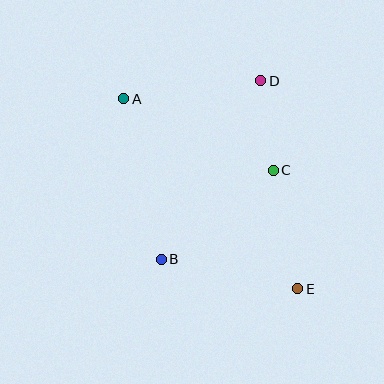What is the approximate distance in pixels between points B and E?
The distance between B and E is approximately 139 pixels.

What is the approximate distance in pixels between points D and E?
The distance between D and E is approximately 211 pixels.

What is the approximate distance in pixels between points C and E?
The distance between C and E is approximately 121 pixels.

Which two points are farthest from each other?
Points A and E are farthest from each other.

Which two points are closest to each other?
Points C and D are closest to each other.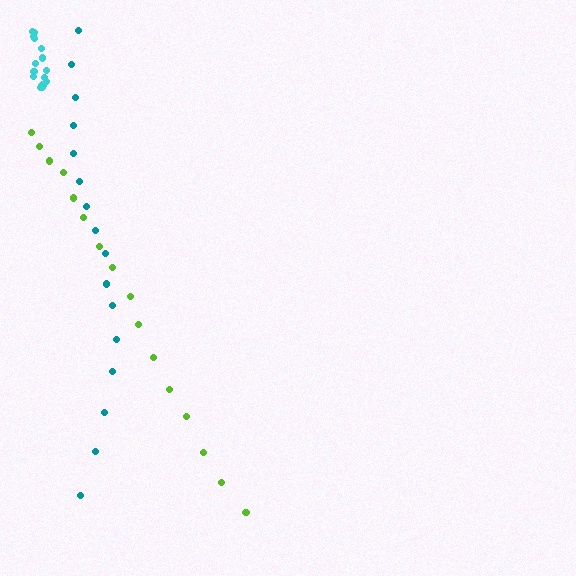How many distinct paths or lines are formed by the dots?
There are 3 distinct paths.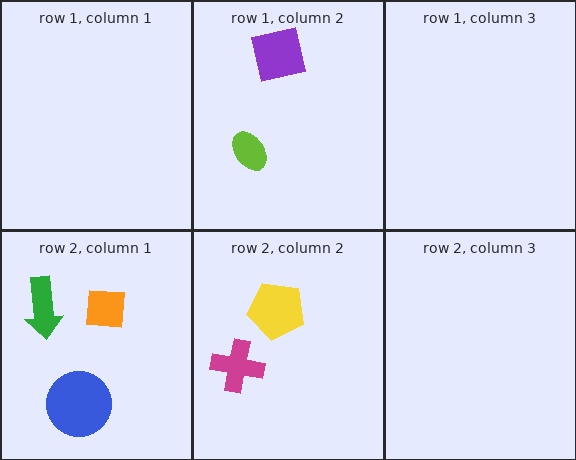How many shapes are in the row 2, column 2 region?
2.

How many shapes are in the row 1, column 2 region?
2.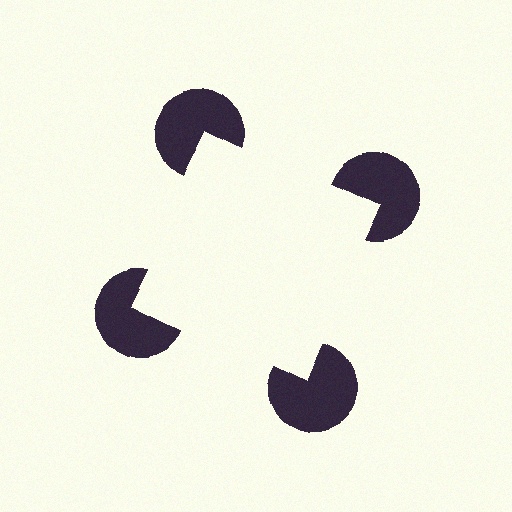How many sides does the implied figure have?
4 sides.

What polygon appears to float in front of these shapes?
An illusory square — its edges are inferred from the aligned wedge cuts in the pac-man discs, not physically drawn.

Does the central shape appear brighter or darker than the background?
It typically appears slightly brighter than the background, even though no actual brightness change is drawn.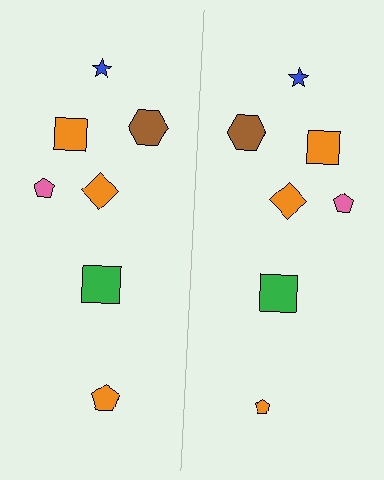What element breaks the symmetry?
The orange pentagon on the right side has a different size than its mirror counterpart.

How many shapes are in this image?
There are 14 shapes in this image.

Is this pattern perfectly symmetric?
No, the pattern is not perfectly symmetric. The orange pentagon on the right side has a different size than its mirror counterpart.